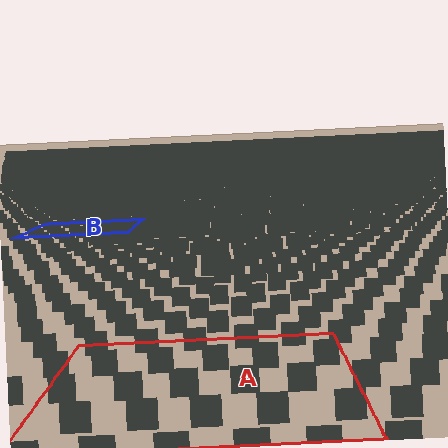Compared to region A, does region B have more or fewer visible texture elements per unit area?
Region B has more texture elements per unit area — they are packed more densely because it is farther away.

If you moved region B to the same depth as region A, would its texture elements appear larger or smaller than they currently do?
They would appear larger. At a closer depth, the same texture elements are projected at a bigger on-screen size.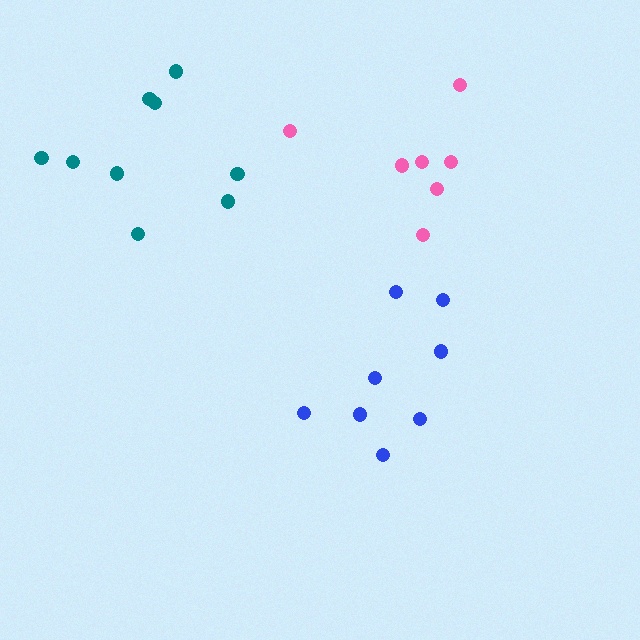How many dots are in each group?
Group 1: 7 dots, Group 2: 8 dots, Group 3: 9 dots (24 total).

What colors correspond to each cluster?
The clusters are colored: pink, blue, teal.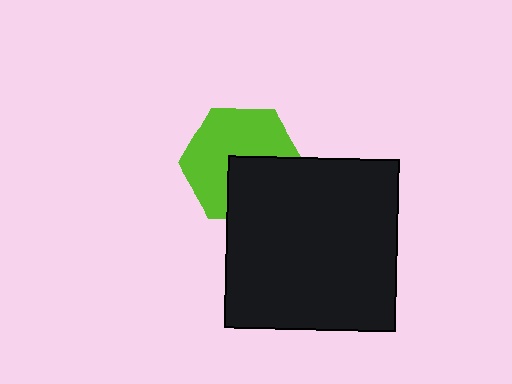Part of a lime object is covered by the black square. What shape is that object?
It is a hexagon.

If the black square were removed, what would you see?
You would see the complete lime hexagon.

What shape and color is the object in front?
The object in front is a black square.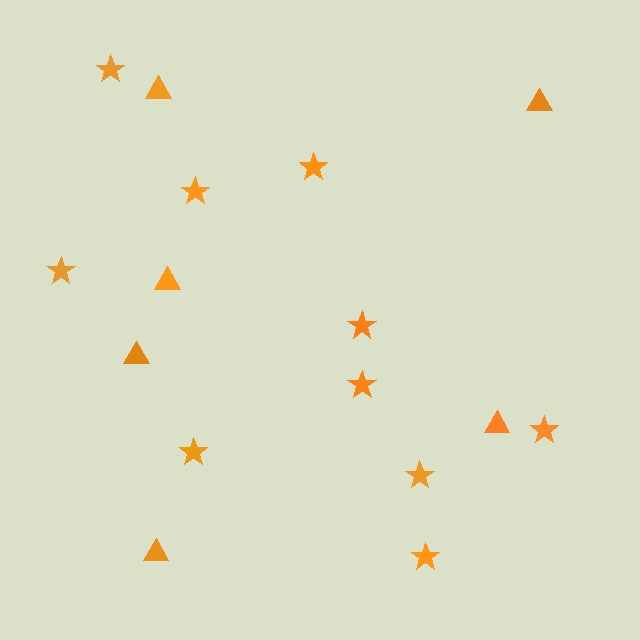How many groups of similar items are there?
There are 2 groups: one group of stars (10) and one group of triangles (6).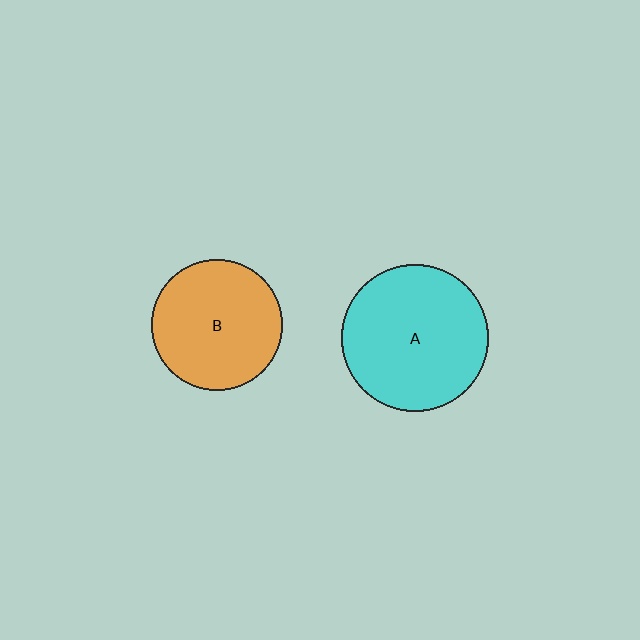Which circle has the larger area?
Circle A (cyan).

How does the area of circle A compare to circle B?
Approximately 1.3 times.